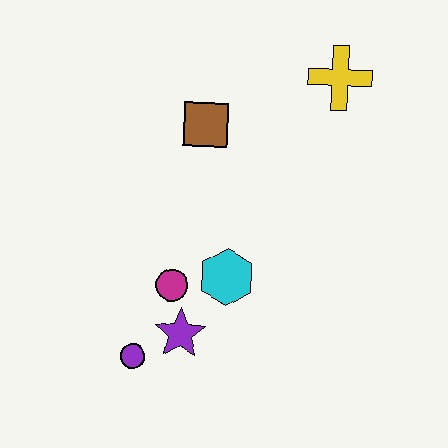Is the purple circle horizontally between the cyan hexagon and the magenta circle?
No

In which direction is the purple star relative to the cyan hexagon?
The purple star is below the cyan hexagon.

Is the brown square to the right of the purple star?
Yes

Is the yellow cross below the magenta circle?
No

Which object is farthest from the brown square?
The purple circle is farthest from the brown square.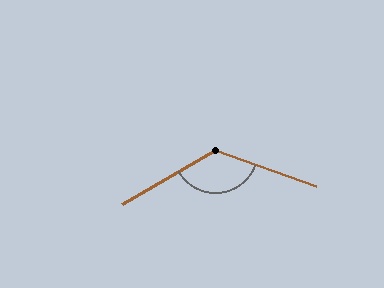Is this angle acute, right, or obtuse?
It is obtuse.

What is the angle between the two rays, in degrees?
Approximately 130 degrees.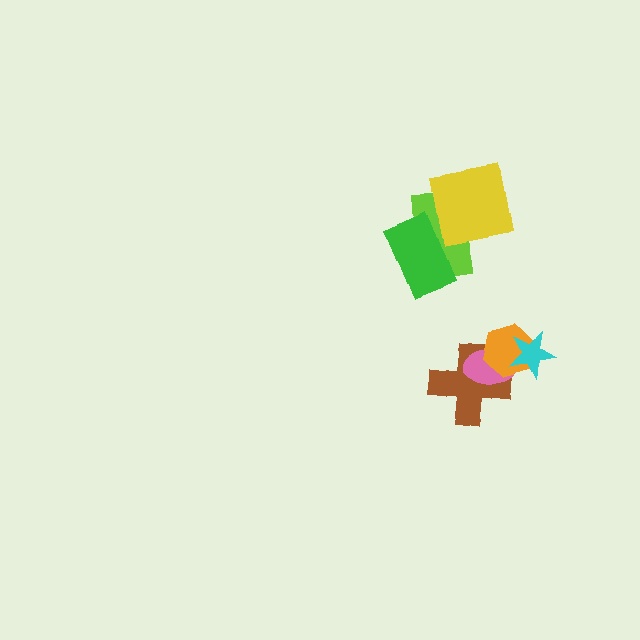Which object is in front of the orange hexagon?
The cyan star is in front of the orange hexagon.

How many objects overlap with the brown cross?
2 objects overlap with the brown cross.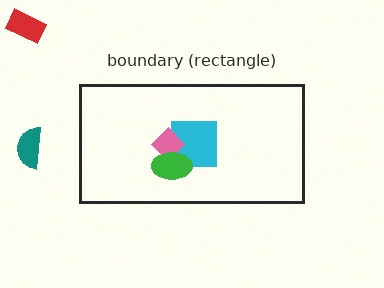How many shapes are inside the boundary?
3 inside, 2 outside.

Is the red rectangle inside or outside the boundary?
Outside.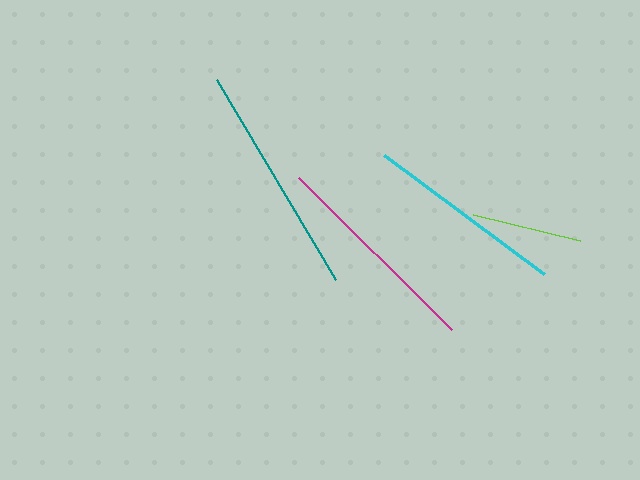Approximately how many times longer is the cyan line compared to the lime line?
The cyan line is approximately 1.8 times the length of the lime line.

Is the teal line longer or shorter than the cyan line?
The teal line is longer than the cyan line.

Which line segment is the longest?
The teal line is the longest at approximately 233 pixels.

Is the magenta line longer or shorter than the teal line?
The teal line is longer than the magenta line.